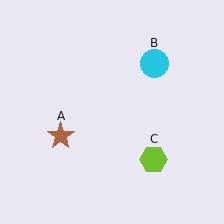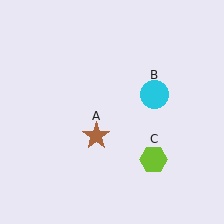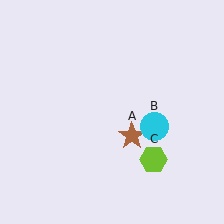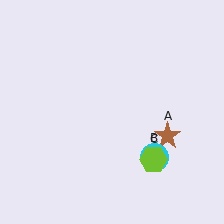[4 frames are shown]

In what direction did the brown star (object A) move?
The brown star (object A) moved right.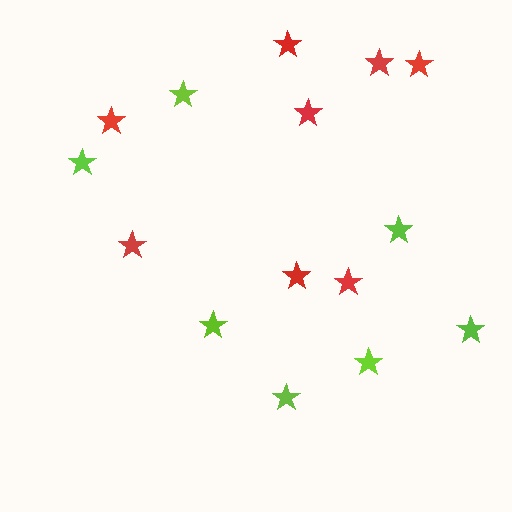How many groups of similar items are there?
There are 2 groups: one group of red stars (8) and one group of lime stars (7).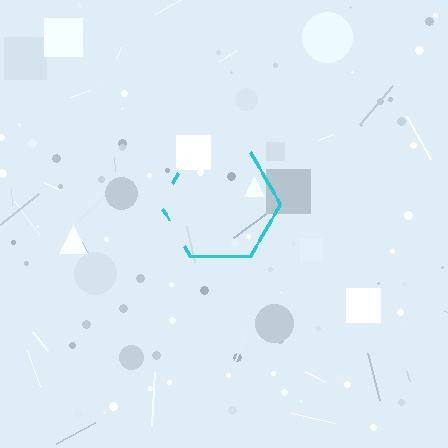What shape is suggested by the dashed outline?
The dashed outline suggests a hexagon.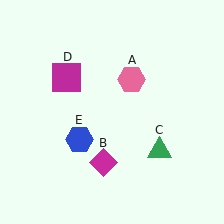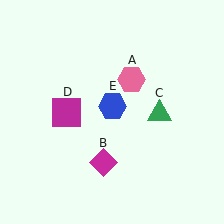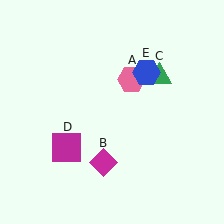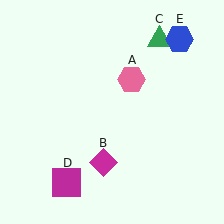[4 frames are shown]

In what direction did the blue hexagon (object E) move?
The blue hexagon (object E) moved up and to the right.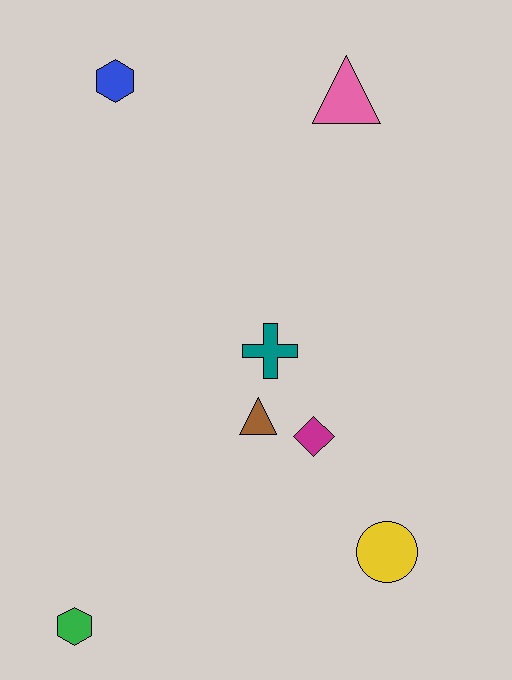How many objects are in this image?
There are 7 objects.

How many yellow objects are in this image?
There is 1 yellow object.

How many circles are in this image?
There is 1 circle.